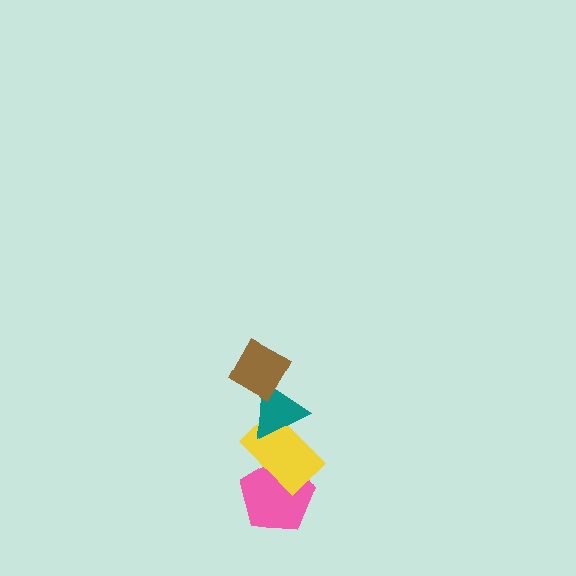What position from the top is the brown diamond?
The brown diamond is 1st from the top.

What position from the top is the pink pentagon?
The pink pentagon is 4th from the top.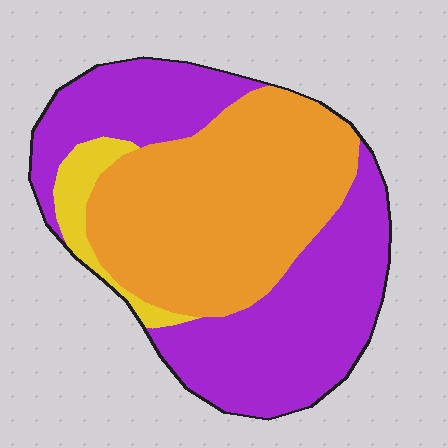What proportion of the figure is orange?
Orange covers 45% of the figure.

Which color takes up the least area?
Yellow, at roughly 5%.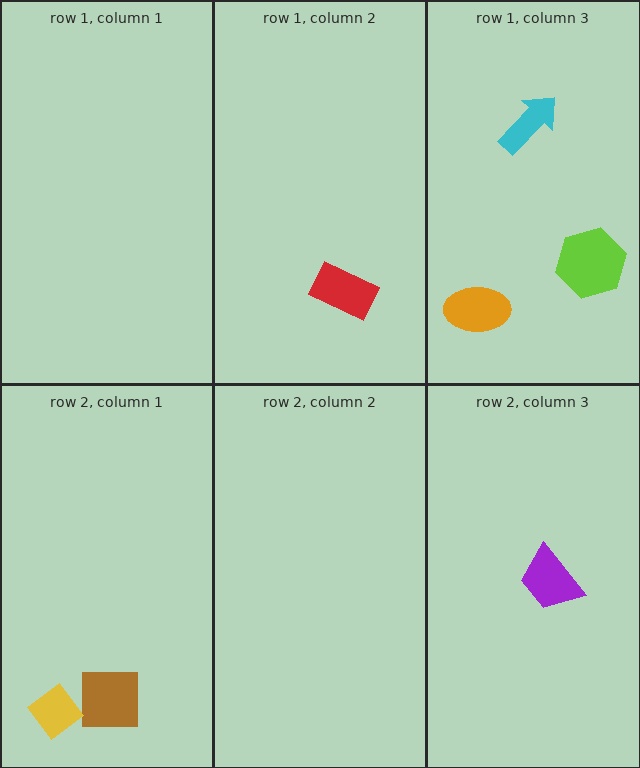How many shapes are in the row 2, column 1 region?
2.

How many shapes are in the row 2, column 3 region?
1.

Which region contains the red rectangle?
The row 1, column 2 region.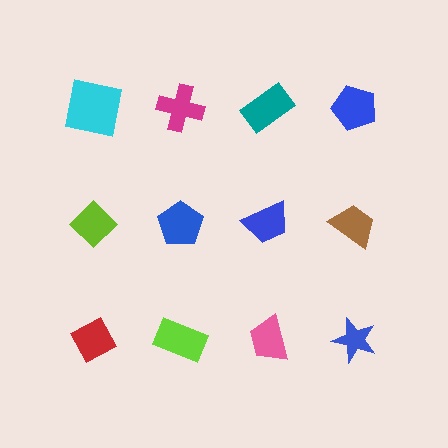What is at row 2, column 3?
A blue trapezoid.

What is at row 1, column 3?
A teal rectangle.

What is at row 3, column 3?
A pink trapezoid.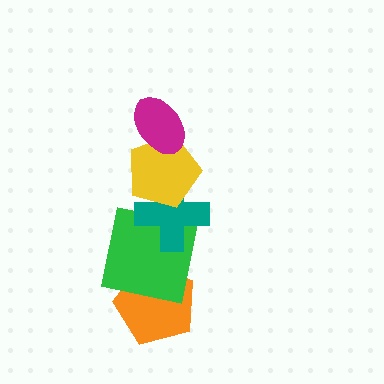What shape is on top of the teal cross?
The yellow pentagon is on top of the teal cross.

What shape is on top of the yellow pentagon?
The magenta ellipse is on top of the yellow pentagon.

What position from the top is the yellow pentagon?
The yellow pentagon is 2nd from the top.